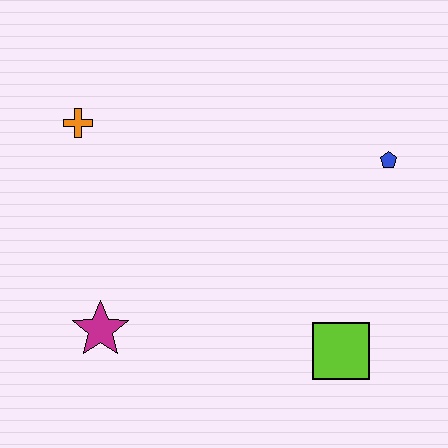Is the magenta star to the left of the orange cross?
No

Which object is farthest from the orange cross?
The lime square is farthest from the orange cross.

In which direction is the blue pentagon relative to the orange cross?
The blue pentagon is to the right of the orange cross.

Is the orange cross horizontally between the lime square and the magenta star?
No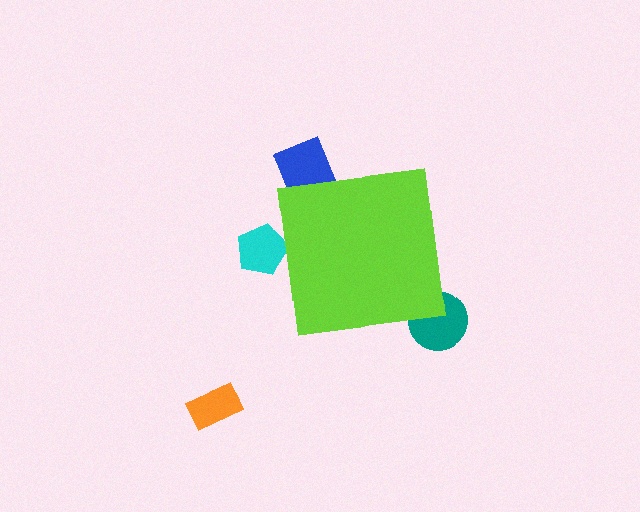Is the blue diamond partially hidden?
Yes, the blue diamond is partially hidden behind the lime square.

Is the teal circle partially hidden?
Yes, the teal circle is partially hidden behind the lime square.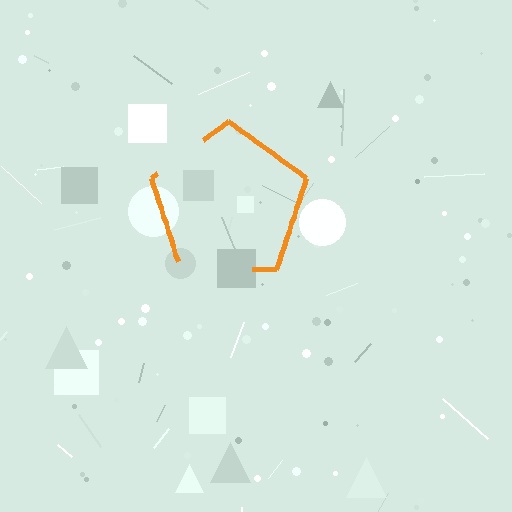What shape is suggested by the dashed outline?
The dashed outline suggests a pentagon.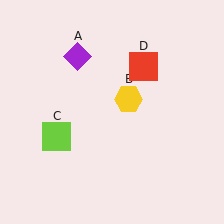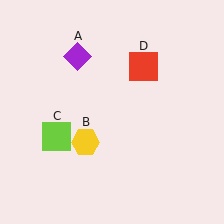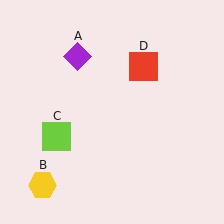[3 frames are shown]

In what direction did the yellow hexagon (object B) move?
The yellow hexagon (object B) moved down and to the left.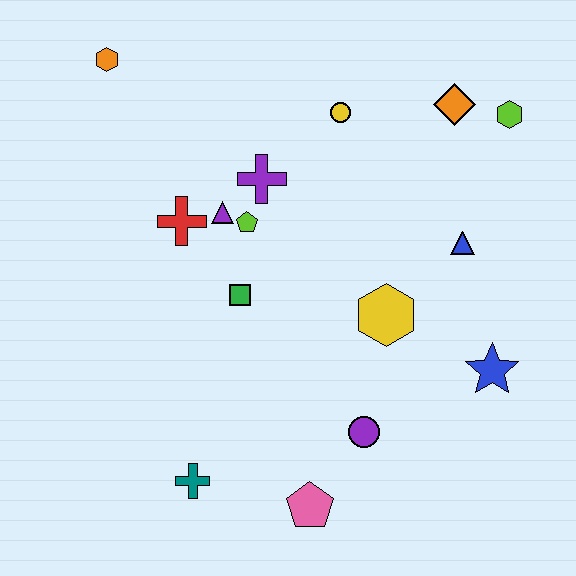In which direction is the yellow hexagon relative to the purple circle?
The yellow hexagon is above the purple circle.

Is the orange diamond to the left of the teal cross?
No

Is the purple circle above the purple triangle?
No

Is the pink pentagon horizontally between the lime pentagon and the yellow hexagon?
Yes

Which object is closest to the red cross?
The purple triangle is closest to the red cross.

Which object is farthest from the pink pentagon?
The orange hexagon is farthest from the pink pentagon.